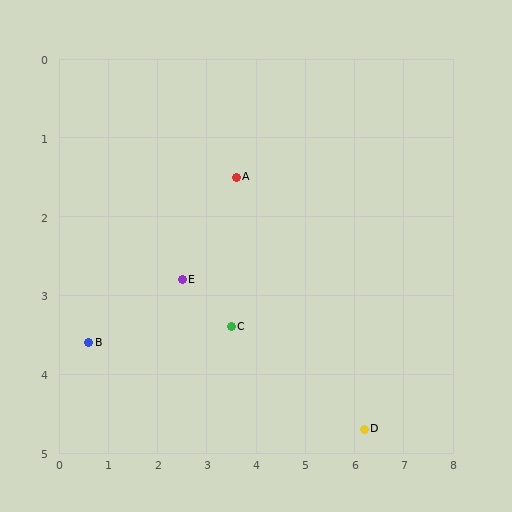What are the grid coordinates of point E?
Point E is at approximately (2.5, 2.8).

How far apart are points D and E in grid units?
Points D and E are about 4.2 grid units apart.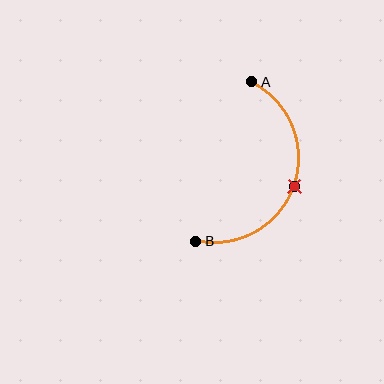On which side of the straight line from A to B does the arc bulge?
The arc bulges to the right of the straight line connecting A and B.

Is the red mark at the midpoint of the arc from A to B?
Yes. The red mark lies on the arc at equal arc-length from both A and B — it is the arc midpoint.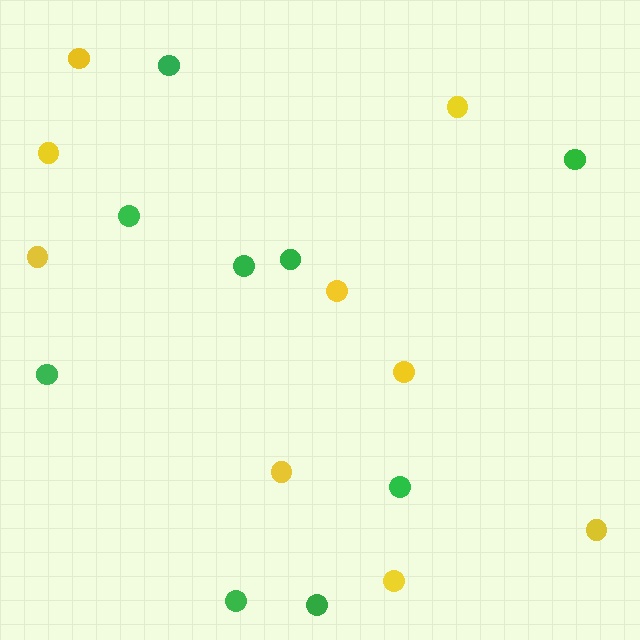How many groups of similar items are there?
There are 2 groups: one group of yellow circles (9) and one group of green circles (9).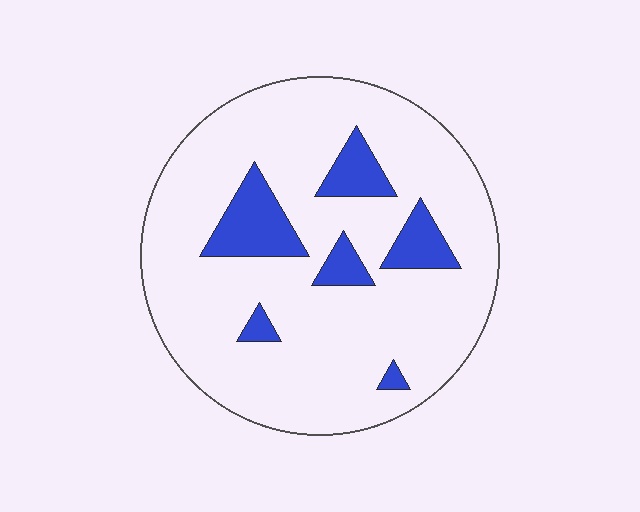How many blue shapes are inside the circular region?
6.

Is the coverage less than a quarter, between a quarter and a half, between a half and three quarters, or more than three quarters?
Less than a quarter.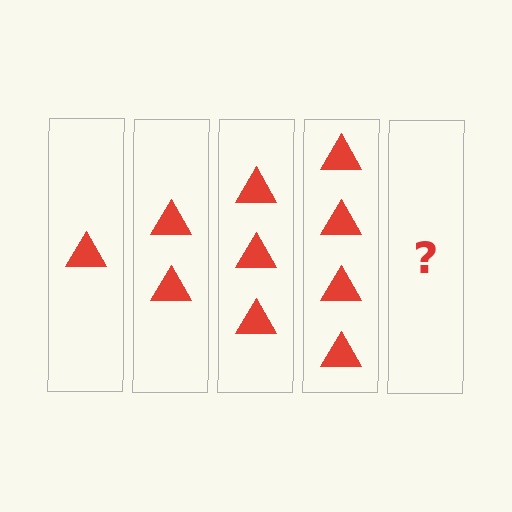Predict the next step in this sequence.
The next step is 5 triangles.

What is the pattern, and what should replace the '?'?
The pattern is that each step adds one more triangle. The '?' should be 5 triangles.